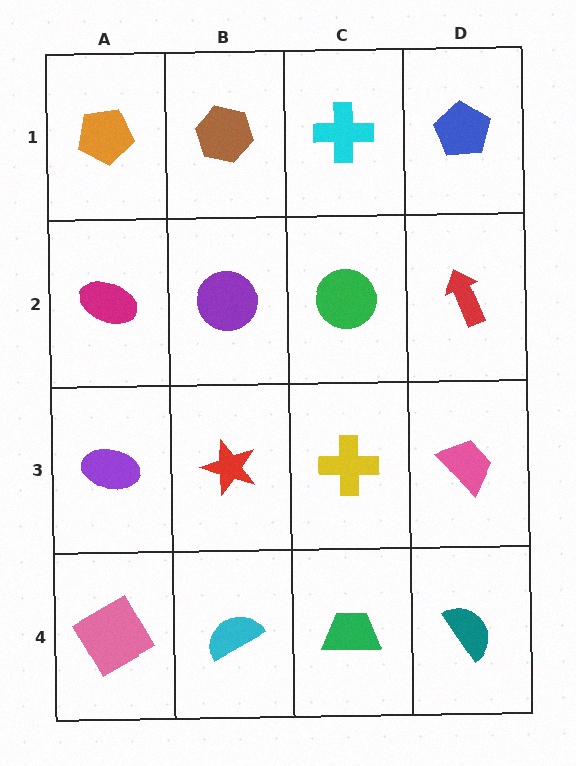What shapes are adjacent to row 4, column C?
A yellow cross (row 3, column C), a cyan semicircle (row 4, column B), a teal semicircle (row 4, column D).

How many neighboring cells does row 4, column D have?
2.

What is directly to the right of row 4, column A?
A cyan semicircle.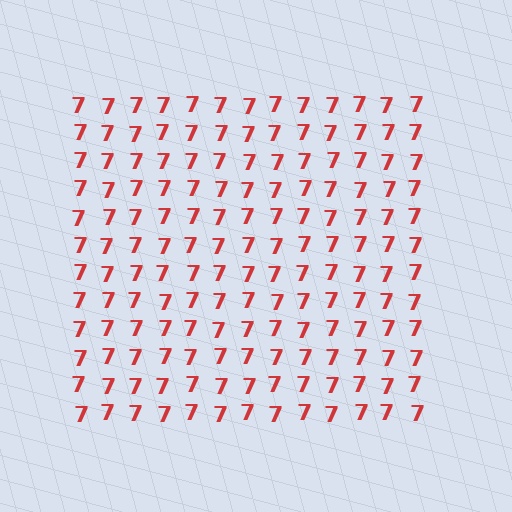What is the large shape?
The large shape is a square.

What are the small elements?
The small elements are digit 7's.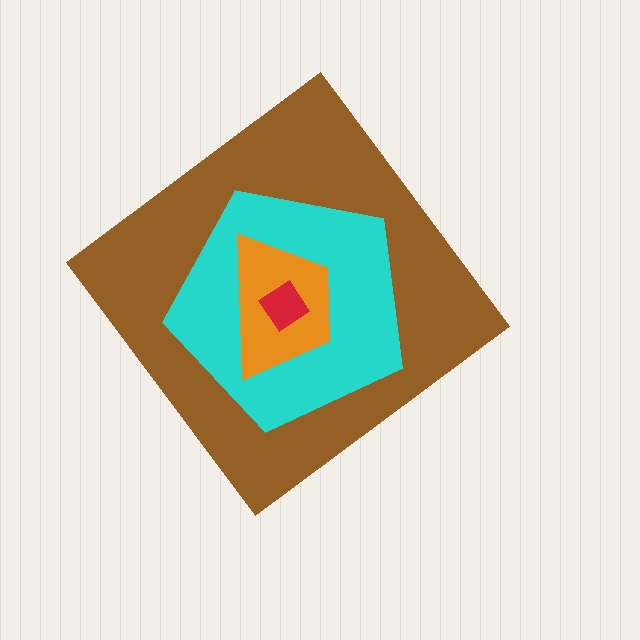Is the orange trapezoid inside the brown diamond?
Yes.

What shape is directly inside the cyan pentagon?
The orange trapezoid.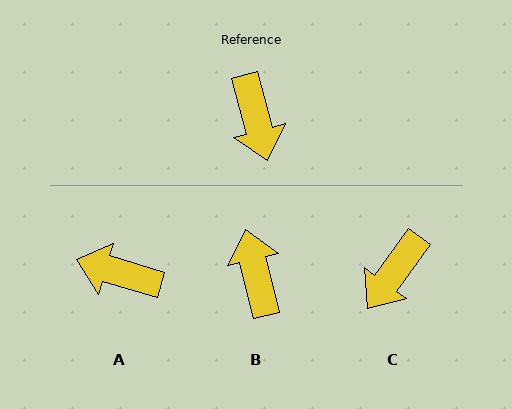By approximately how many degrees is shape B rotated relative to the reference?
Approximately 178 degrees counter-clockwise.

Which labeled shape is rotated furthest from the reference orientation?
B, about 178 degrees away.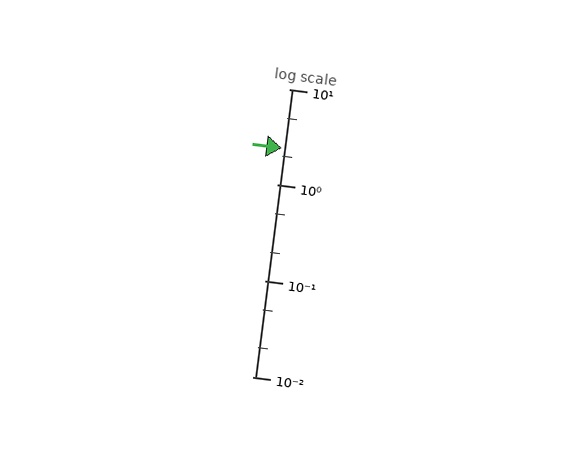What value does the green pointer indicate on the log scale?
The pointer indicates approximately 2.4.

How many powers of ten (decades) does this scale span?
The scale spans 3 decades, from 0.01 to 10.